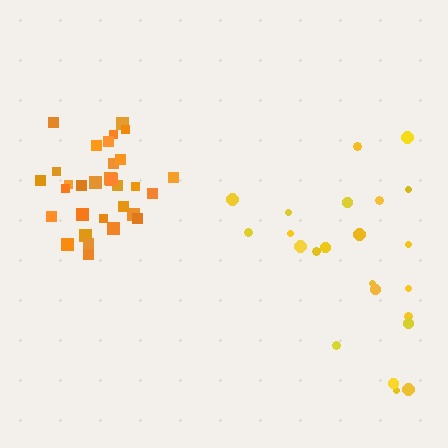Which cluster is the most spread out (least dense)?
Yellow.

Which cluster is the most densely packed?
Orange.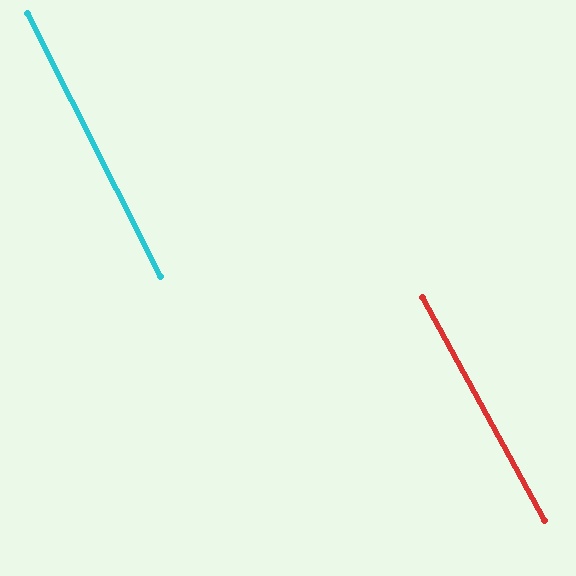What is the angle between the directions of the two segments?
Approximately 2 degrees.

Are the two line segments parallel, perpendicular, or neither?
Parallel — their directions differ by only 1.8°.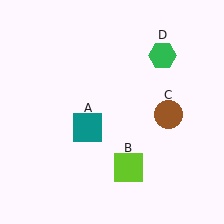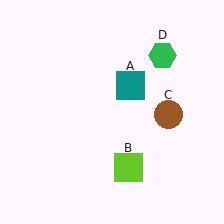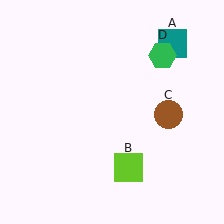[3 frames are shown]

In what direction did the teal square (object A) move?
The teal square (object A) moved up and to the right.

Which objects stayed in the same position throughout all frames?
Lime square (object B) and brown circle (object C) and green hexagon (object D) remained stationary.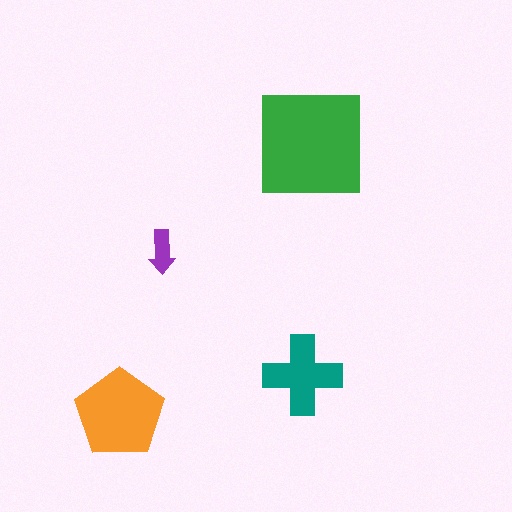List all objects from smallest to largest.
The purple arrow, the teal cross, the orange pentagon, the green square.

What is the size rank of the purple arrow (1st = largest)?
4th.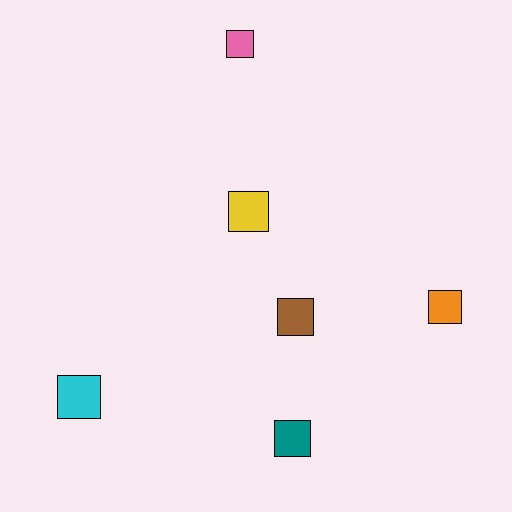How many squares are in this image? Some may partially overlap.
There are 6 squares.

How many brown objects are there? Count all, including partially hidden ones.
There is 1 brown object.